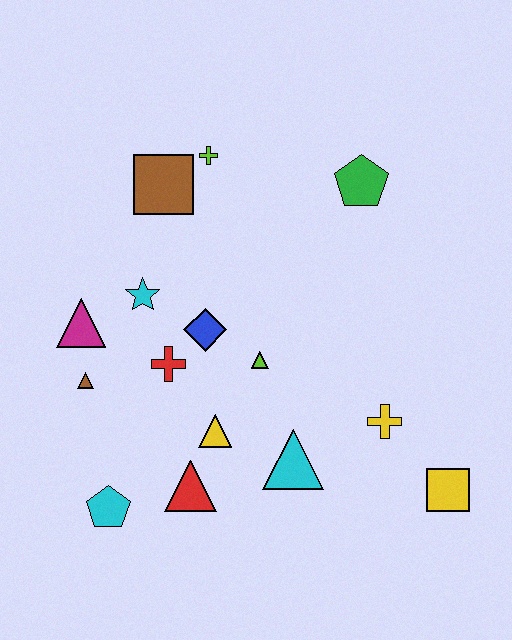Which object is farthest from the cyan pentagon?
The green pentagon is farthest from the cyan pentagon.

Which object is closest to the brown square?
The lime cross is closest to the brown square.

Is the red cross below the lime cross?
Yes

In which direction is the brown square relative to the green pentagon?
The brown square is to the left of the green pentagon.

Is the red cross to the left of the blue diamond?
Yes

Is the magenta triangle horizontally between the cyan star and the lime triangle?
No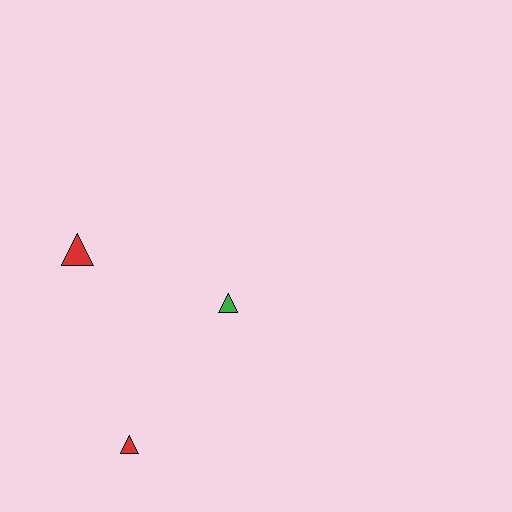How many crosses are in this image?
There are no crosses.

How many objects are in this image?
There are 3 objects.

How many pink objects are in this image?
There are no pink objects.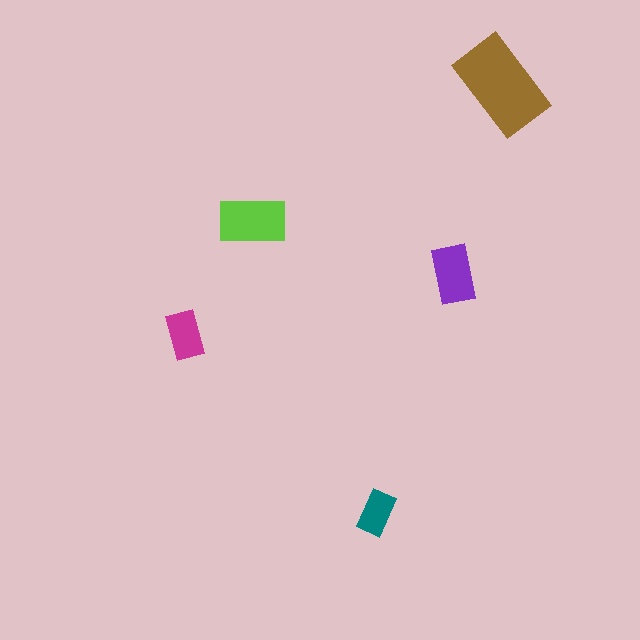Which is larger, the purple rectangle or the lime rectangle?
The lime one.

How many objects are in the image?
There are 5 objects in the image.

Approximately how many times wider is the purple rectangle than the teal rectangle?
About 1.5 times wider.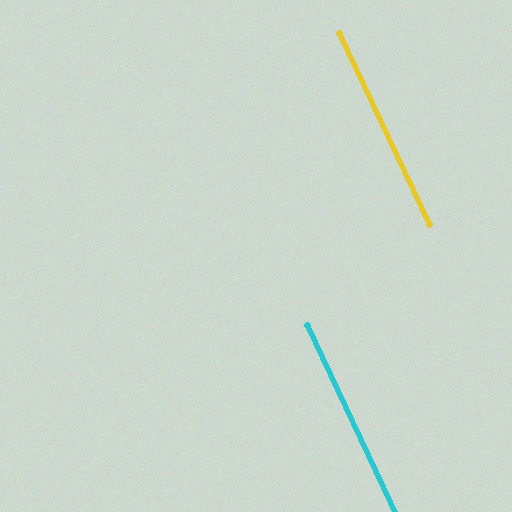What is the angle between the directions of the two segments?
Approximately 0 degrees.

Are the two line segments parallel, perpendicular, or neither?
Parallel — their directions differ by only 0.1°.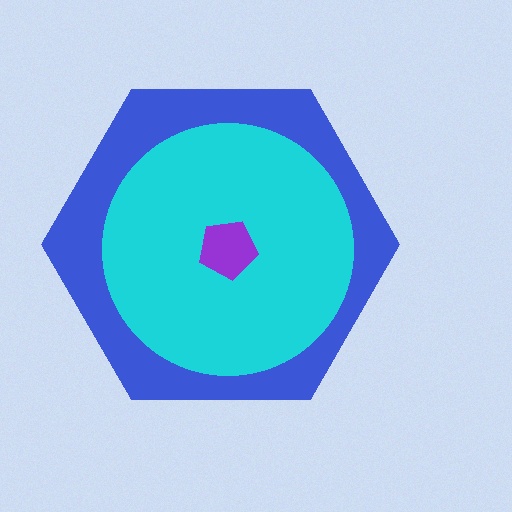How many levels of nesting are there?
3.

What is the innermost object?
The purple pentagon.